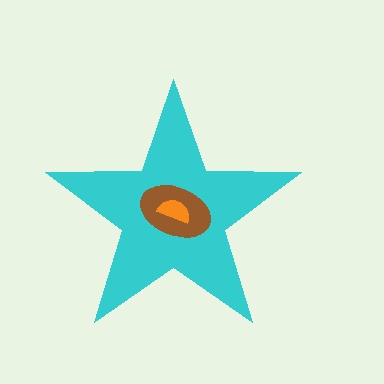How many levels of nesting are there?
3.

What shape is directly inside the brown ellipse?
The orange semicircle.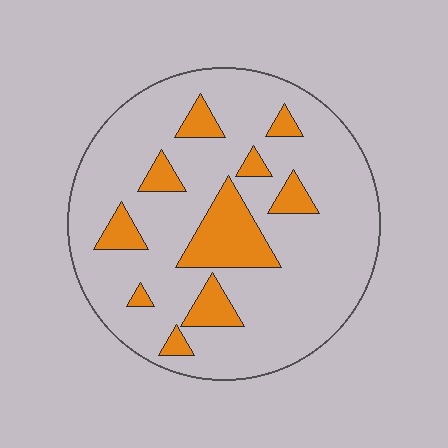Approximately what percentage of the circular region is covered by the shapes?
Approximately 20%.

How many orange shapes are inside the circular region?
10.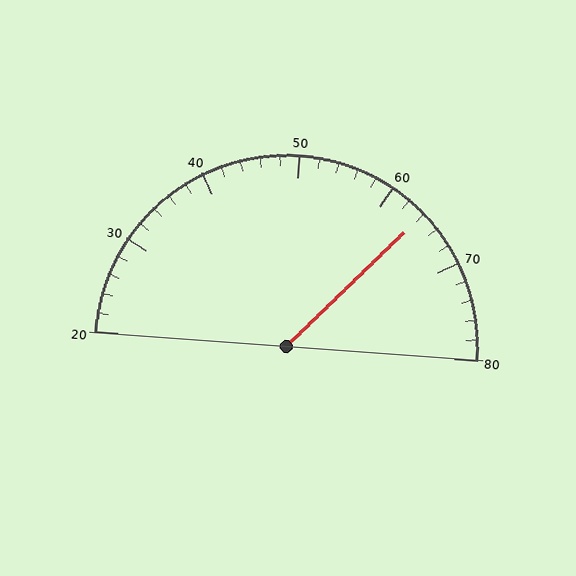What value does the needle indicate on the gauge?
The needle indicates approximately 64.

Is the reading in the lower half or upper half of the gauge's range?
The reading is in the upper half of the range (20 to 80).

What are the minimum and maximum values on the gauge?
The gauge ranges from 20 to 80.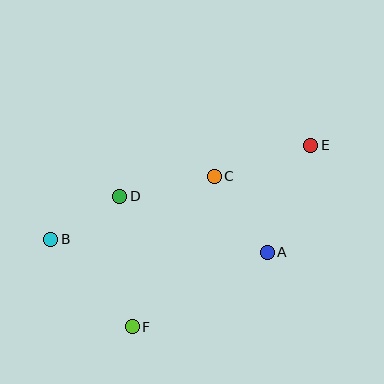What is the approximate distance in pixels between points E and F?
The distance between E and F is approximately 255 pixels.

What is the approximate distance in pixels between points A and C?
The distance between A and C is approximately 93 pixels.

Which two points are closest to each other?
Points B and D are closest to each other.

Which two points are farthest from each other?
Points B and E are farthest from each other.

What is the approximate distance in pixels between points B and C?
The distance between B and C is approximately 175 pixels.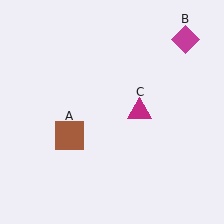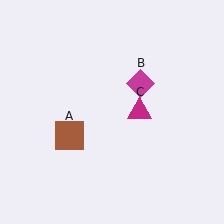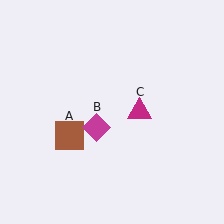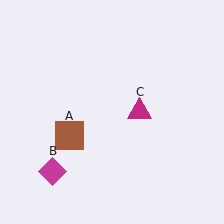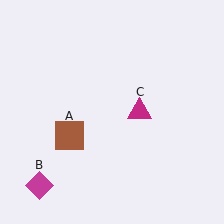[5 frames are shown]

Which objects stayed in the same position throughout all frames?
Brown square (object A) and magenta triangle (object C) remained stationary.